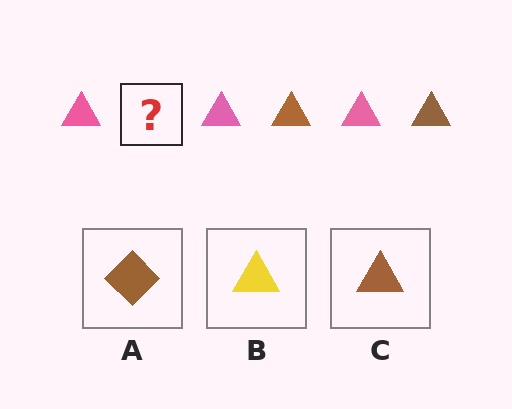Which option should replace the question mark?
Option C.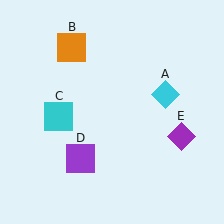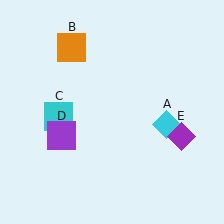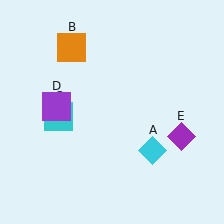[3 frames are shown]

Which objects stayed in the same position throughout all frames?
Orange square (object B) and cyan square (object C) and purple diamond (object E) remained stationary.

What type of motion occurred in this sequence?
The cyan diamond (object A), purple square (object D) rotated clockwise around the center of the scene.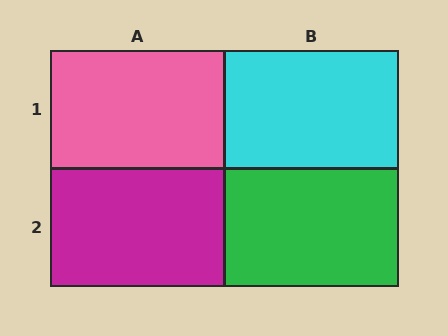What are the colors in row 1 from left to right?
Pink, cyan.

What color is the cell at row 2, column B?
Green.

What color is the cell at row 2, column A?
Magenta.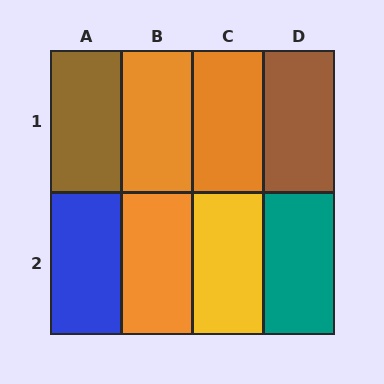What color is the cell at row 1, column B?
Orange.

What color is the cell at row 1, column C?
Orange.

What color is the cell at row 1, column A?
Brown.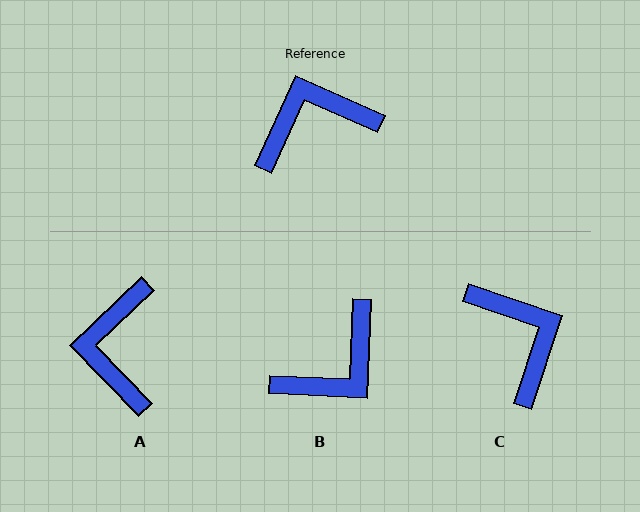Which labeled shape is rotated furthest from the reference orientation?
B, about 158 degrees away.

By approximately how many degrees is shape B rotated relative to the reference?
Approximately 158 degrees clockwise.